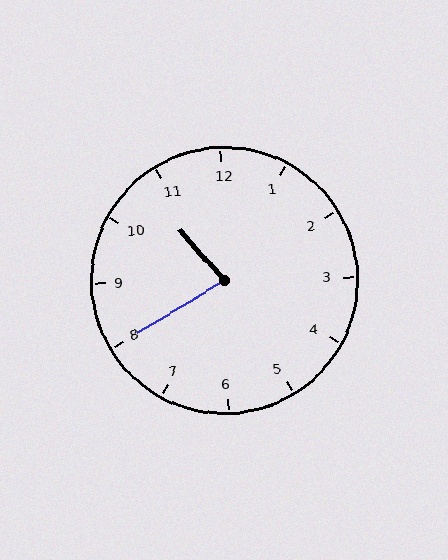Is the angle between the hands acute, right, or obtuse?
It is acute.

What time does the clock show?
10:40.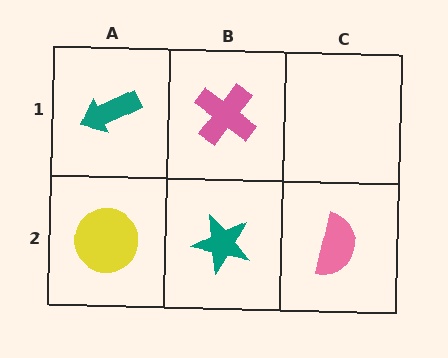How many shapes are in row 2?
3 shapes.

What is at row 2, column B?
A teal star.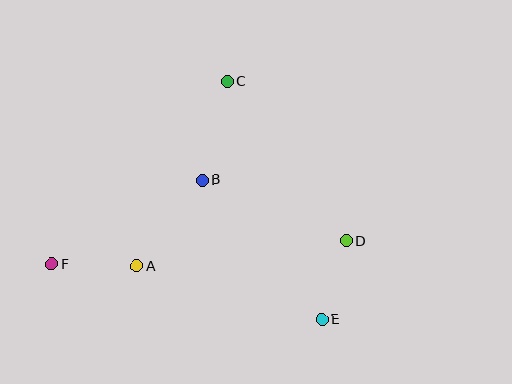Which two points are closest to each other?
Points D and E are closest to each other.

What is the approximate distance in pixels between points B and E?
The distance between B and E is approximately 184 pixels.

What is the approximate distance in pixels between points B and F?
The distance between B and F is approximately 172 pixels.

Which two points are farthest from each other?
Points D and F are farthest from each other.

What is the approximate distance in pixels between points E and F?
The distance between E and F is approximately 276 pixels.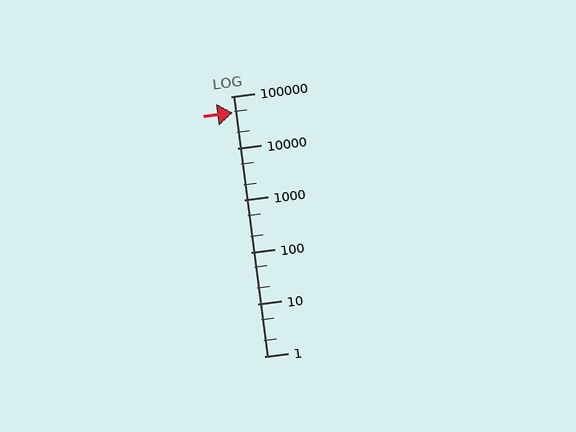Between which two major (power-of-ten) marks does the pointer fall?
The pointer is between 10000 and 100000.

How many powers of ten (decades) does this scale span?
The scale spans 5 decades, from 1 to 100000.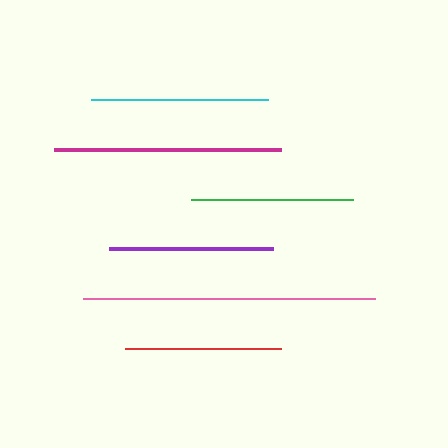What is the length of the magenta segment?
The magenta segment is approximately 226 pixels long.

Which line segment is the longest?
The pink line is the longest at approximately 292 pixels.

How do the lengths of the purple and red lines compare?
The purple and red lines are approximately the same length.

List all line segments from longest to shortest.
From longest to shortest: pink, magenta, cyan, purple, green, red.